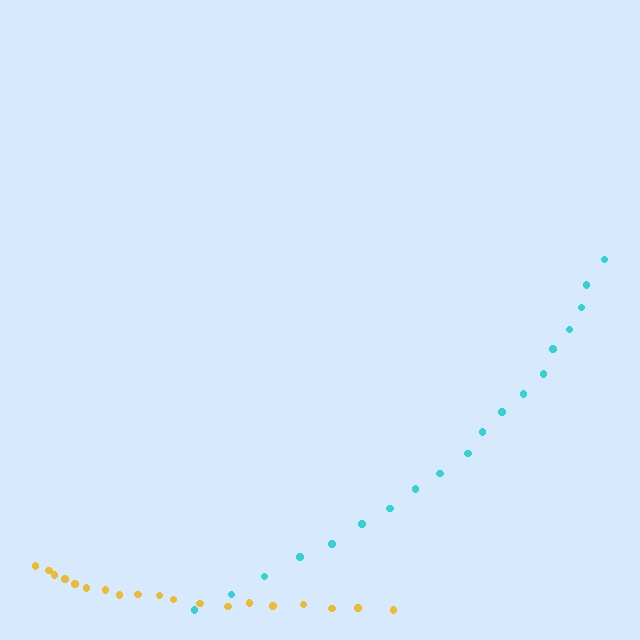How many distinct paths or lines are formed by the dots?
There are 2 distinct paths.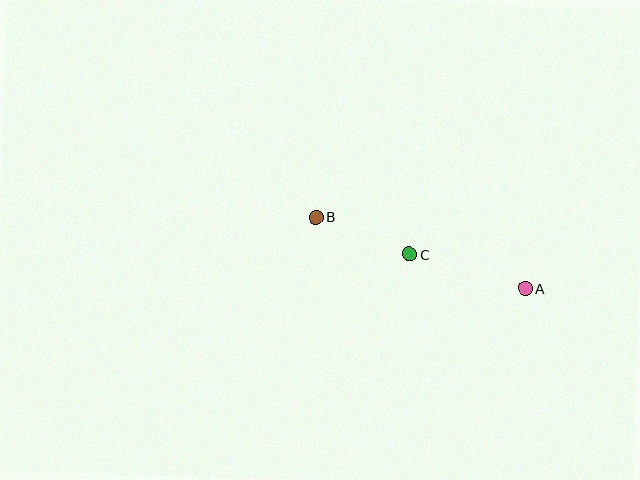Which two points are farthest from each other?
Points A and B are farthest from each other.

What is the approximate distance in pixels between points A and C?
The distance between A and C is approximately 121 pixels.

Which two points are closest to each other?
Points B and C are closest to each other.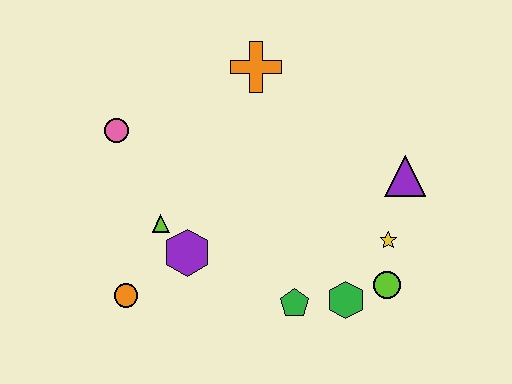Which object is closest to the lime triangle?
The purple hexagon is closest to the lime triangle.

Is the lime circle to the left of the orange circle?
No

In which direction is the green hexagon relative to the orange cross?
The green hexagon is below the orange cross.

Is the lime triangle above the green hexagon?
Yes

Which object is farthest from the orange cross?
The orange circle is farthest from the orange cross.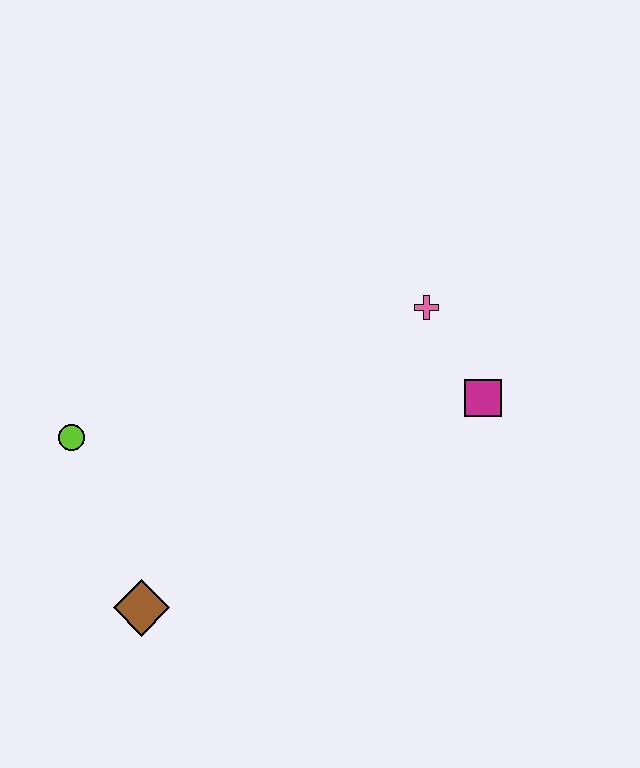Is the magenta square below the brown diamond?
No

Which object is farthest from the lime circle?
The magenta square is farthest from the lime circle.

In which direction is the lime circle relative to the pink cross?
The lime circle is to the left of the pink cross.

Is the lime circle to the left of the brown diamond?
Yes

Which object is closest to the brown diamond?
The lime circle is closest to the brown diamond.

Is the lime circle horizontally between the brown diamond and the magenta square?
No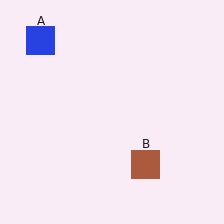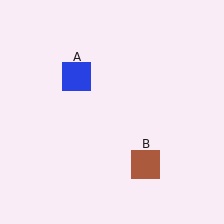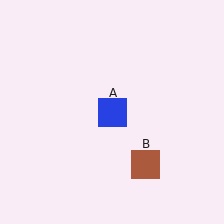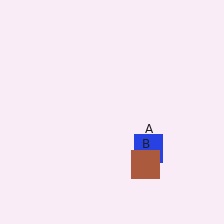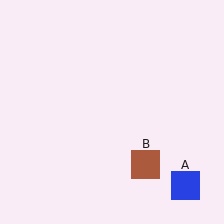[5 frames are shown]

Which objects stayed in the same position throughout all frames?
Brown square (object B) remained stationary.